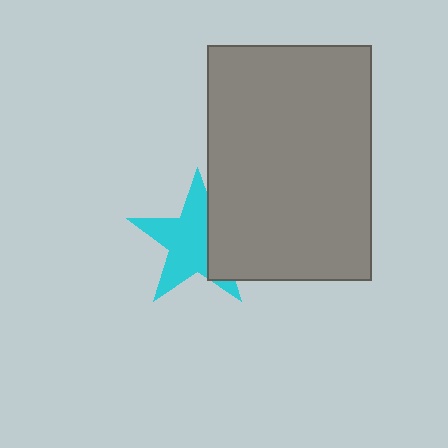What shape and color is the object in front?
The object in front is a gray rectangle.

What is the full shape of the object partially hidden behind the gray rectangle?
The partially hidden object is a cyan star.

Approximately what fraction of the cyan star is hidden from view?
Roughly 32% of the cyan star is hidden behind the gray rectangle.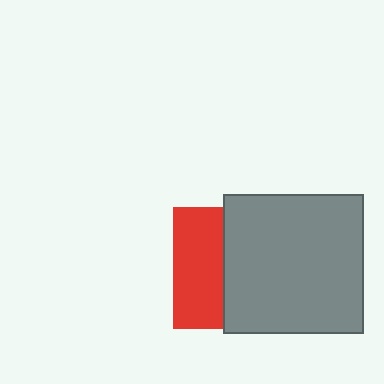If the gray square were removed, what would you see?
You would see the complete red square.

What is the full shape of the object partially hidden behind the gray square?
The partially hidden object is a red square.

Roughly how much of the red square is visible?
A small part of it is visible (roughly 41%).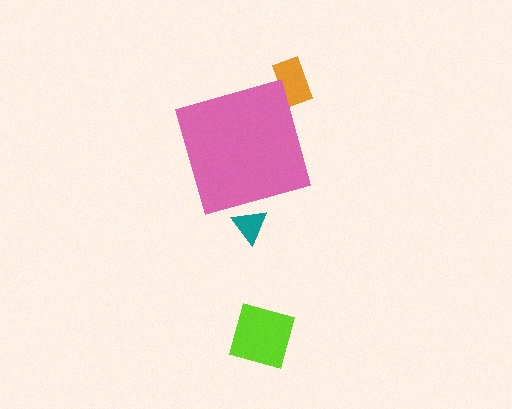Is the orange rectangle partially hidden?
Yes, the orange rectangle is partially hidden behind the pink diamond.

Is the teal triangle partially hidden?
Yes, the teal triangle is partially hidden behind the pink diamond.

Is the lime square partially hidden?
No, the lime square is fully visible.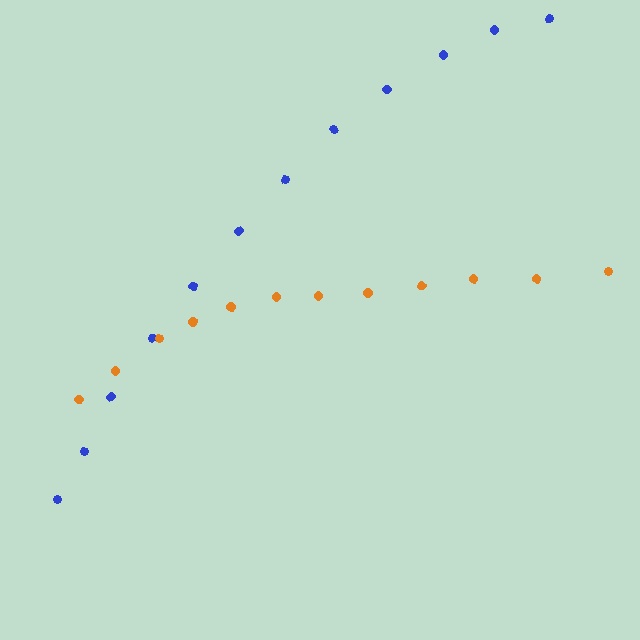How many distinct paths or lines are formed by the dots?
There are 2 distinct paths.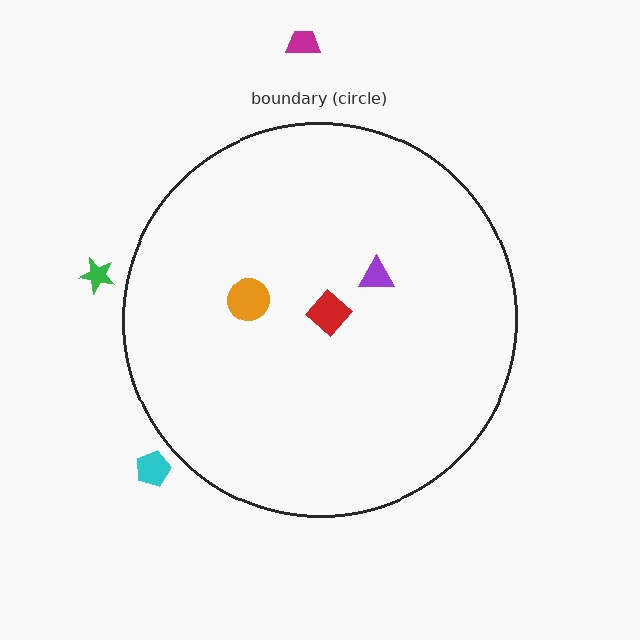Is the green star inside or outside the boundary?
Outside.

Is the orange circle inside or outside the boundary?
Inside.